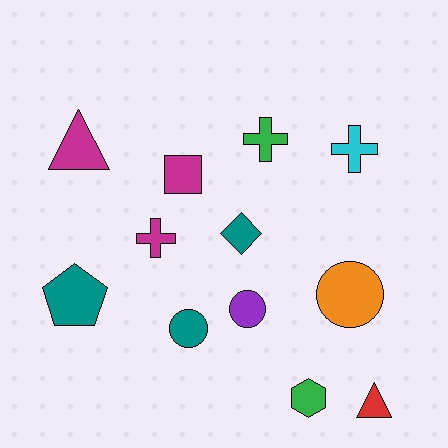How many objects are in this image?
There are 12 objects.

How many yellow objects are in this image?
There are no yellow objects.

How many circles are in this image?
There are 3 circles.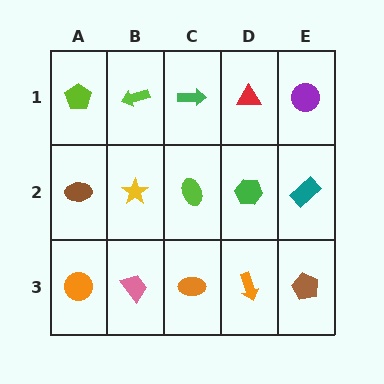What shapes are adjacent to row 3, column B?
A yellow star (row 2, column B), an orange circle (row 3, column A), an orange ellipse (row 3, column C).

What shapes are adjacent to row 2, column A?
A lime pentagon (row 1, column A), an orange circle (row 3, column A), a yellow star (row 2, column B).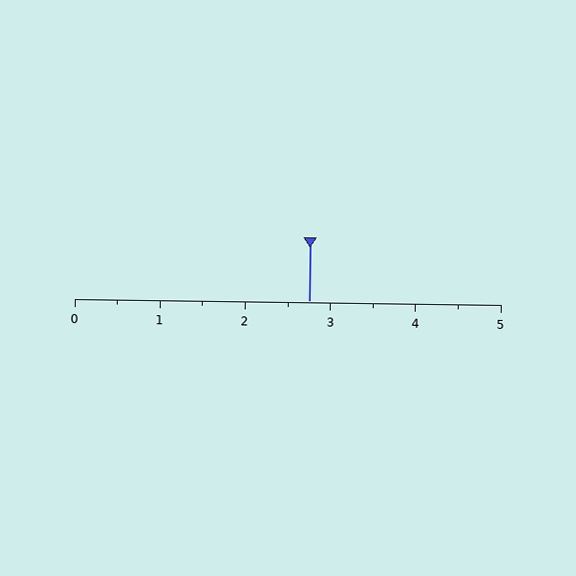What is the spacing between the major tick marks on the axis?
The major ticks are spaced 1 apart.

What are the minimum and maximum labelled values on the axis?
The axis runs from 0 to 5.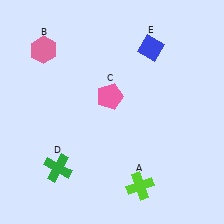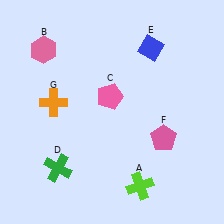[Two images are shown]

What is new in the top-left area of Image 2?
An orange cross (G) was added in the top-left area of Image 2.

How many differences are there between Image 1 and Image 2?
There are 2 differences between the two images.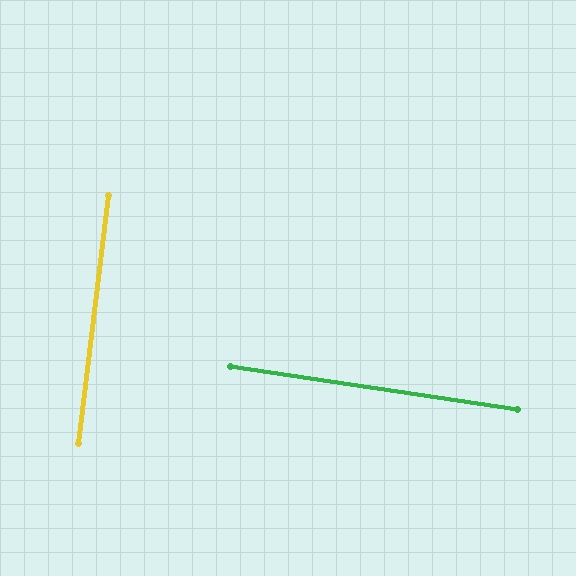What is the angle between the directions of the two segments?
Approximately 89 degrees.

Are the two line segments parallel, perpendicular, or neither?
Perpendicular — they meet at approximately 89°.